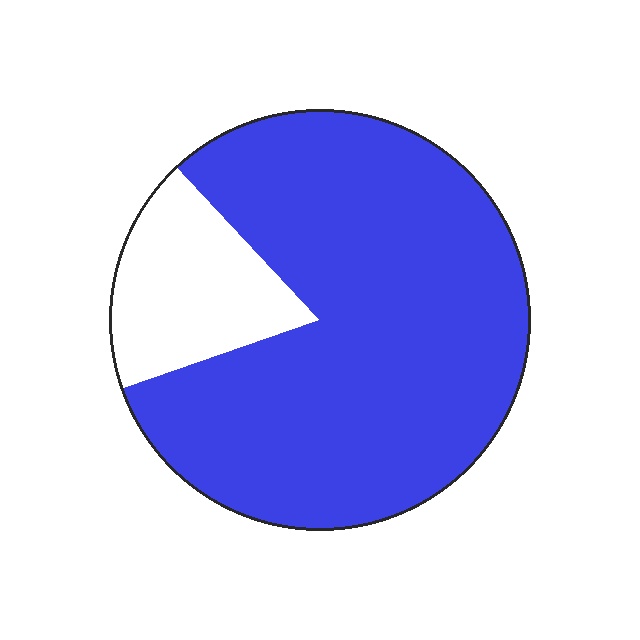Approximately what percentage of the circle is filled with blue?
Approximately 80%.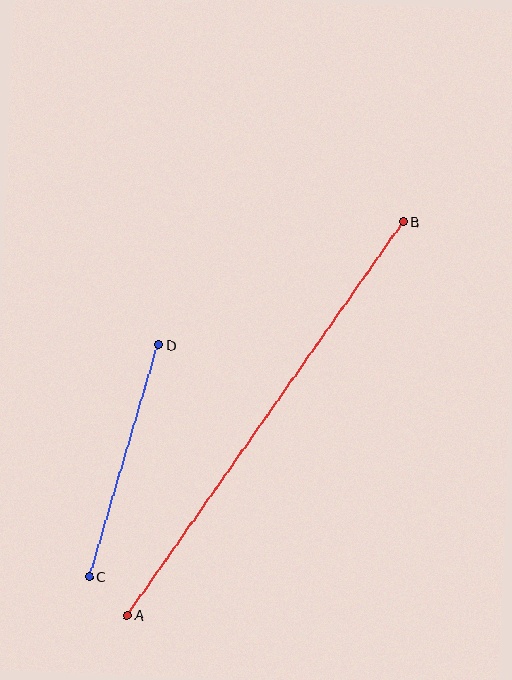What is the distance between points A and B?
The distance is approximately 481 pixels.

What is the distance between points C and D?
The distance is approximately 242 pixels.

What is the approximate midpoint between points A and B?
The midpoint is at approximately (265, 418) pixels.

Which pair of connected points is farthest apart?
Points A and B are farthest apart.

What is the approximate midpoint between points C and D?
The midpoint is at approximately (124, 461) pixels.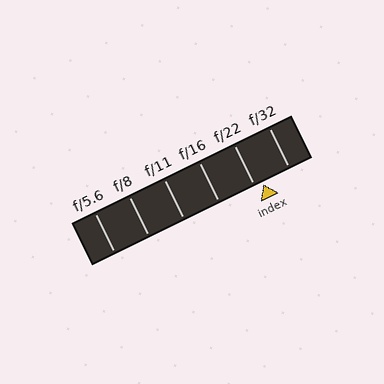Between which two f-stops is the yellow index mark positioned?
The index mark is between f/22 and f/32.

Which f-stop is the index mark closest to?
The index mark is closest to f/22.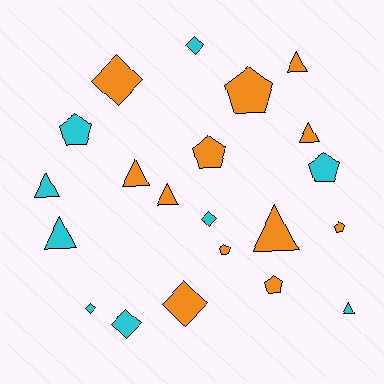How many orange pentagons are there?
There are 5 orange pentagons.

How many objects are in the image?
There are 21 objects.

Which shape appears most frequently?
Triangle, with 8 objects.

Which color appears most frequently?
Orange, with 12 objects.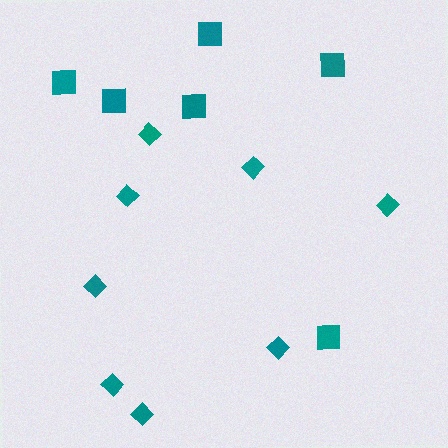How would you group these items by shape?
There are 2 groups: one group of squares (6) and one group of diamonds (8).